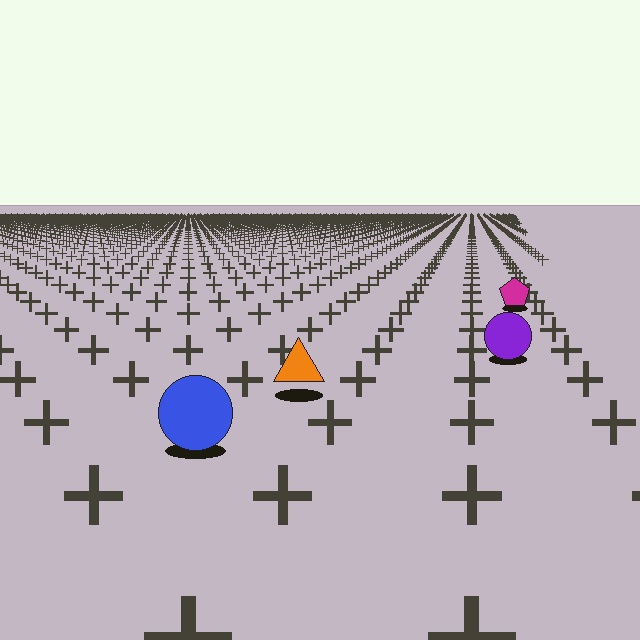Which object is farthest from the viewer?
The magenta pentagon is farthest from the viewer. It appears smaller and the ground texture around it is denser.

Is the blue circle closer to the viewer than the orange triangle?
Yes. The blue circle is closer — you can tell from the texture gradient: the ground texture is coarser near it.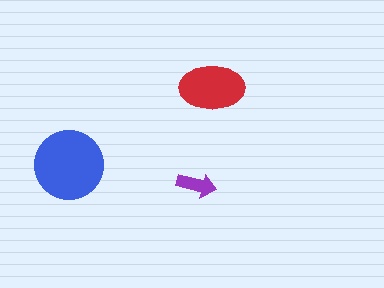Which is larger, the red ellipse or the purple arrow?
The red ellipse.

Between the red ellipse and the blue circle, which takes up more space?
The blue circle.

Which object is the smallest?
The purple arrow.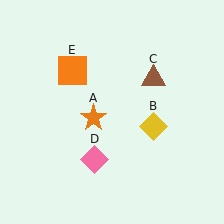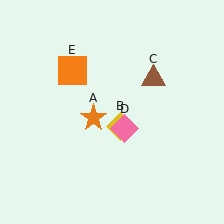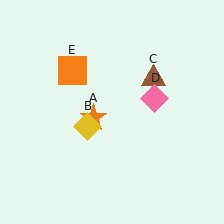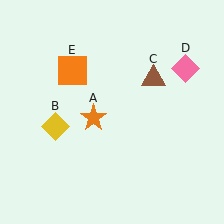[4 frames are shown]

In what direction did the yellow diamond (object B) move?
The yellow diamond (object B) moved left.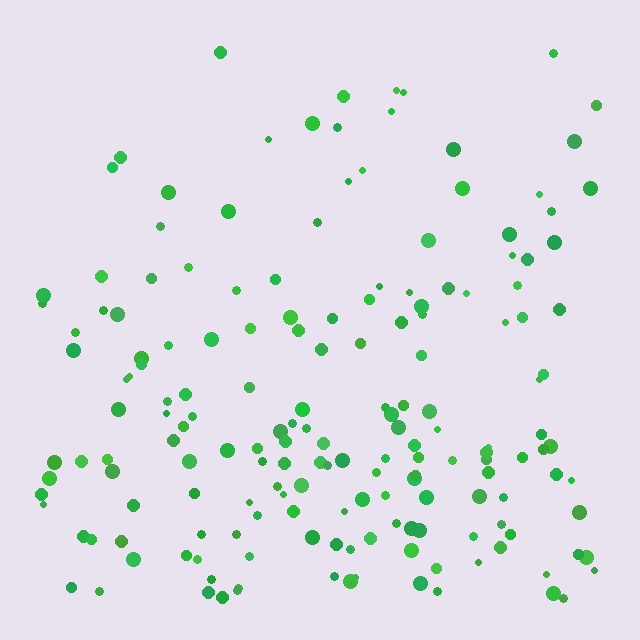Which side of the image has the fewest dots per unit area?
The top.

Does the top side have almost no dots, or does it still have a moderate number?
Still a moderate number, just noticeably fewer than the bottom.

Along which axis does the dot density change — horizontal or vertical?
Vertical.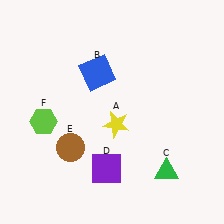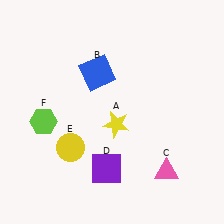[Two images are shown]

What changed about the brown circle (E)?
In Image 1, E is brown. In Image 2, it changed to yellow.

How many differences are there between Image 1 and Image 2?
There are 2 differences between the two images.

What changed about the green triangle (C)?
In Image 1, C is green. In Image 2, it changed to pink.